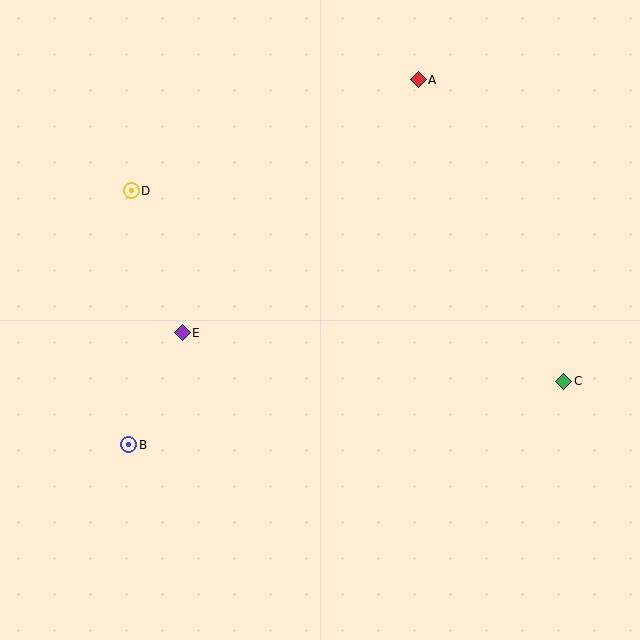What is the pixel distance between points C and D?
The distance between C and D is 473 pixels.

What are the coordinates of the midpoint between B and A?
The midpoint between B and A is at (273, 262).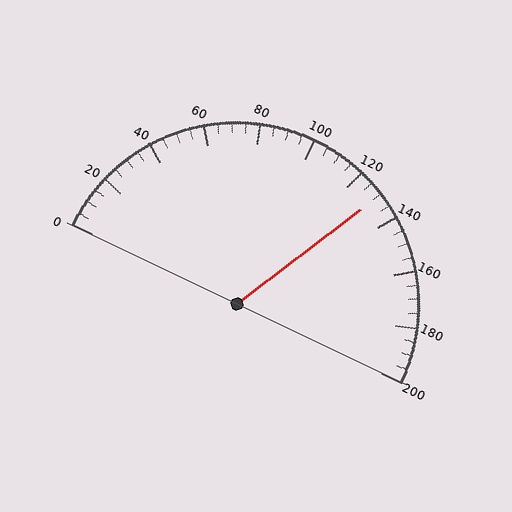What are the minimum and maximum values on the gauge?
The gauge ranges from 0 to 200.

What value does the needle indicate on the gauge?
The needle indicates approximately 130.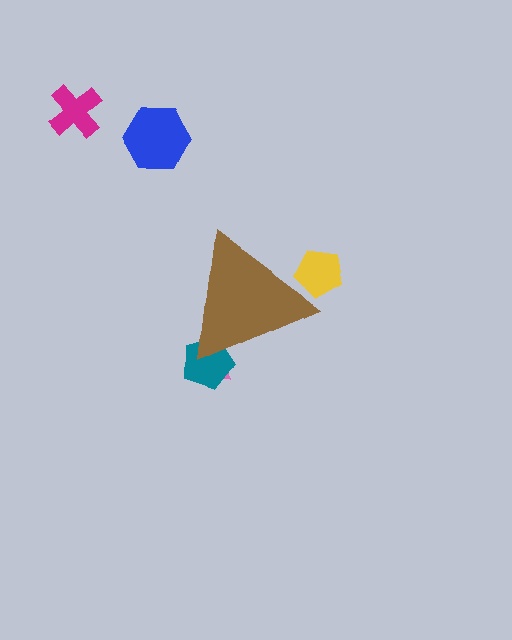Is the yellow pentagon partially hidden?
Yes, the yellow pentagon is partially hidden behind the brown triangle.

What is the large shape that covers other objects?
A brown triangle.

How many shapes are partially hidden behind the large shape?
3 shapes are partially hidden.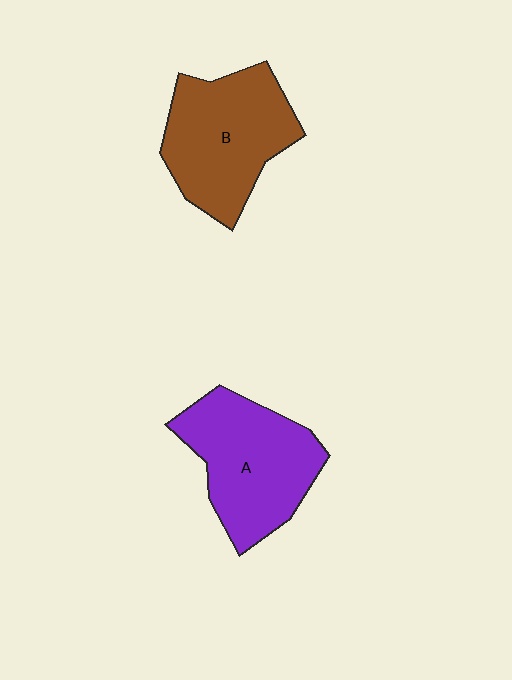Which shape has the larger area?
Shape A (purple).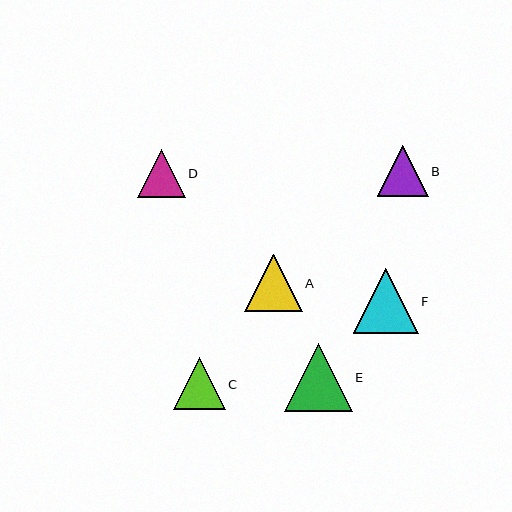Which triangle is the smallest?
Triangle D is the smallest with a size of approximately 48 pixels.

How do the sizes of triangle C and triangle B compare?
Triangle C and triangle B are approximately the same size.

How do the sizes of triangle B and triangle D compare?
Triangle B and triangle D are approximately the same size.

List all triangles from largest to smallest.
From largest to smallest: E, F, A, C, B, D.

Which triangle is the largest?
Triangle E is the largest with a size of approximately 68 pixels.